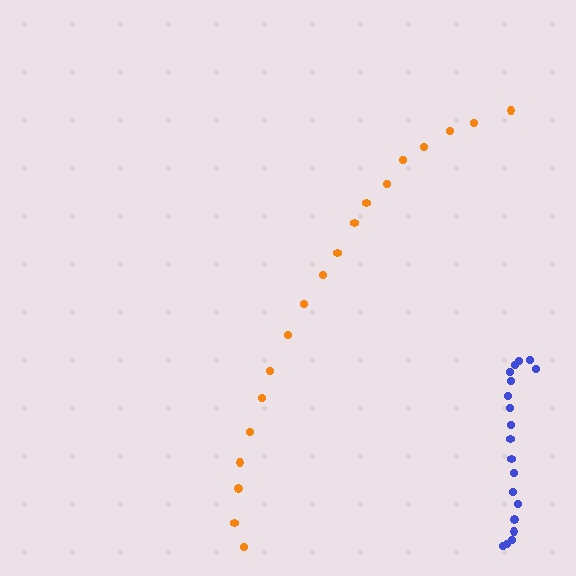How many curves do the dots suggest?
There are 2 distinct paths.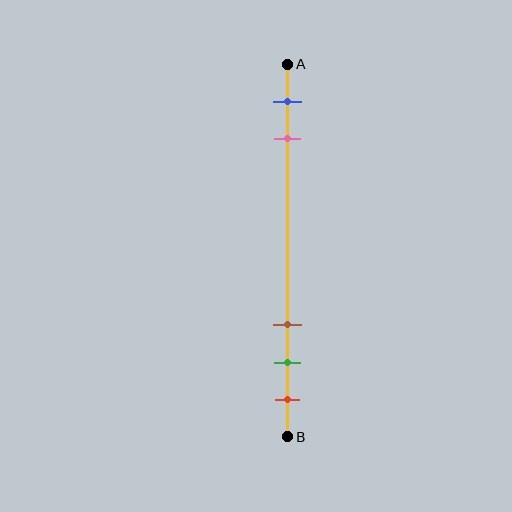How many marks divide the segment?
There are 5 marks dividing the segment.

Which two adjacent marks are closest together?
The green and red marks are the closest adjacent pair.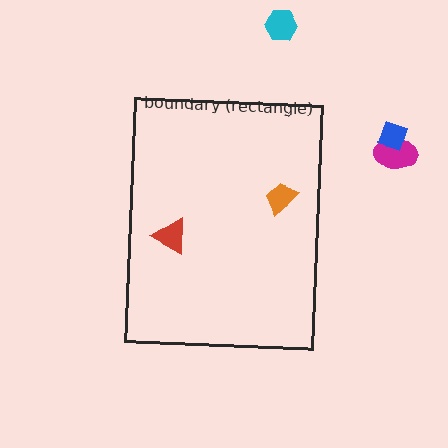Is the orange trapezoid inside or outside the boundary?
Inside.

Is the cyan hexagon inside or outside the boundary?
Outside.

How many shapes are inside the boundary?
2 inside, 3 outside.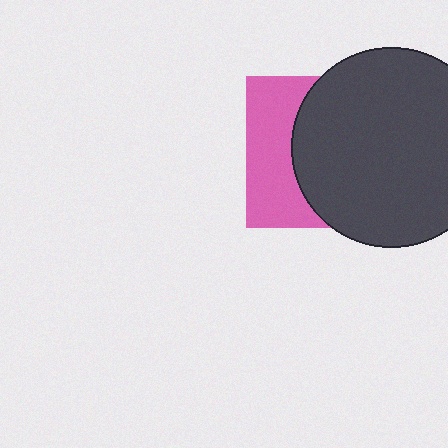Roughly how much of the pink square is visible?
A small part of it is visible (roughly 37%).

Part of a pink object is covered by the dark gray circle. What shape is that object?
It is a square.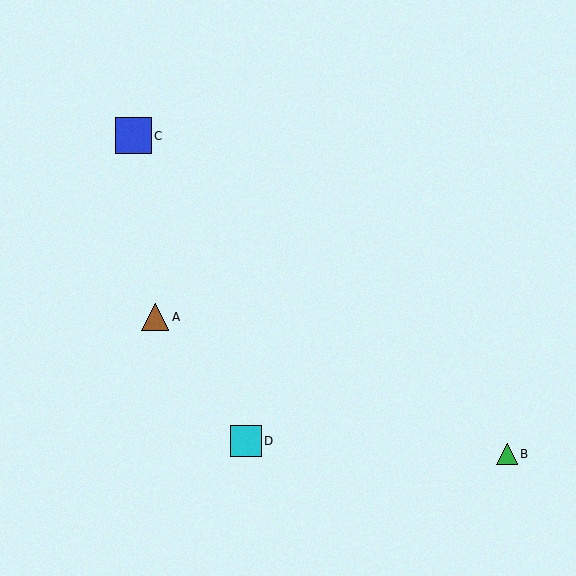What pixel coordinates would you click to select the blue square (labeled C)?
Click at (134, 136) to select the blue square C.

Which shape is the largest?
The blue square (labeled C) is the largest.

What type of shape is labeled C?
Shape C is a blue square.